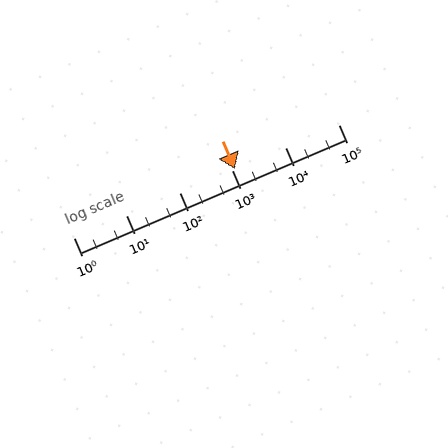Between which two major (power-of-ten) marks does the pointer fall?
The pointer is between 1000 and 10000.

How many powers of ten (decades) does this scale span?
The scale spans 5 decades, from 1 to 100000.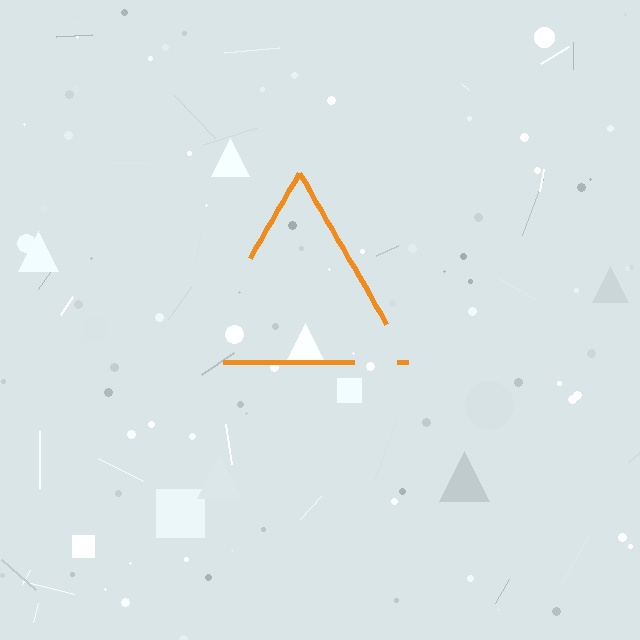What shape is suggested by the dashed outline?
The dashed outline suggests a triangle.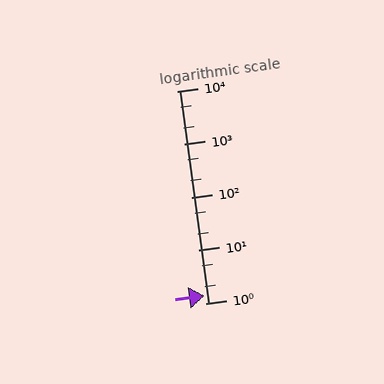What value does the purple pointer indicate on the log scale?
The pointer indicates approximately 1.4.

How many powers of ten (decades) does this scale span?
The scale spans 4 decades, from 1 to 10000.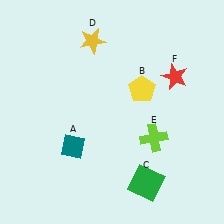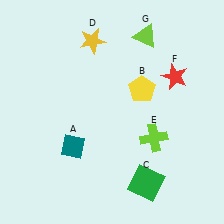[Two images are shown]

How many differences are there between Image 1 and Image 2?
There is 1 difference between the two images.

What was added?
A lime triangle (G) was added in Image 2.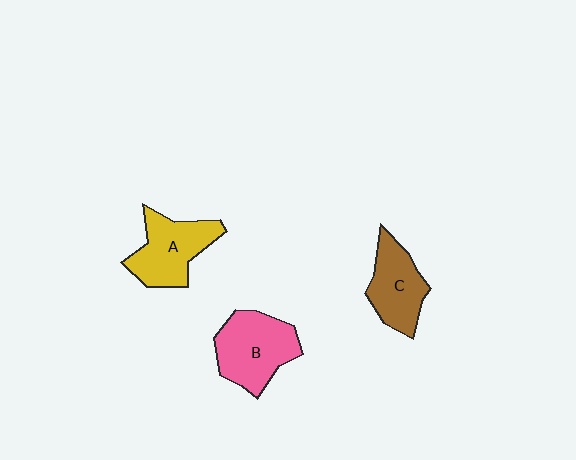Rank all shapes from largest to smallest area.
From largest to smallest: B (pink), A (yellow), C (brown).